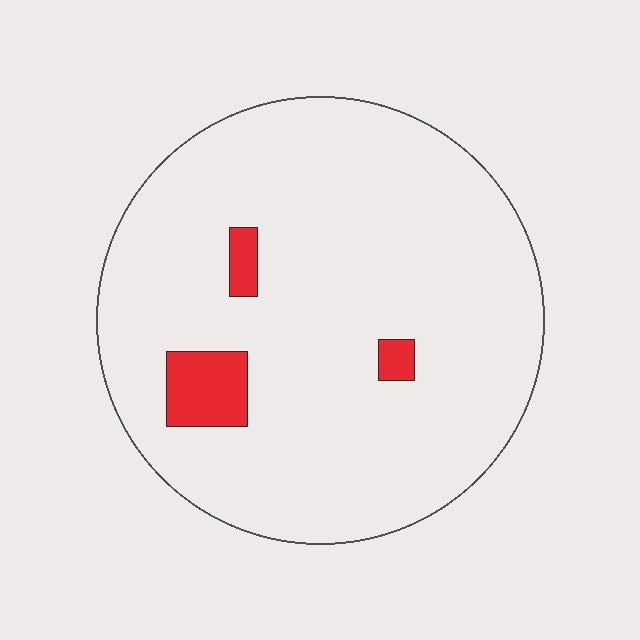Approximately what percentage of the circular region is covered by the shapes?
Approximately 5%.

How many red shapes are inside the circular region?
3.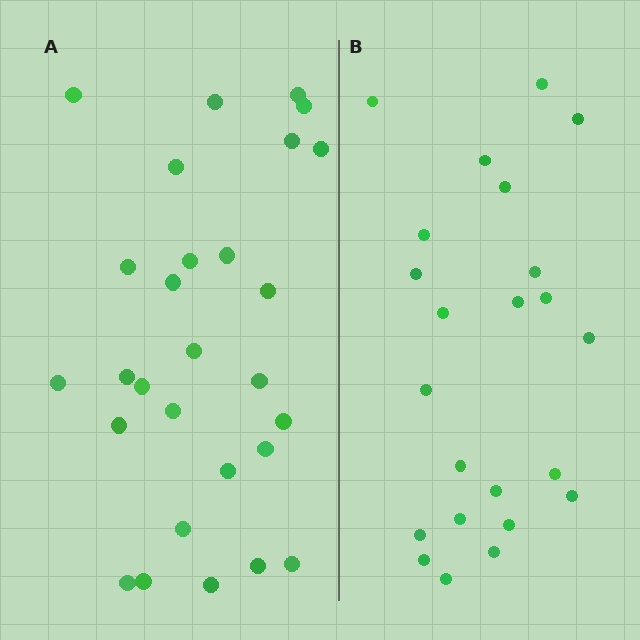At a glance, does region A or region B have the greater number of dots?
Region A (the left region) has more dots.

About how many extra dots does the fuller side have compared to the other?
Region A has about 5 more dots than region B.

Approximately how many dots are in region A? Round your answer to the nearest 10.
About 30 dots. (The exact count is 28, which rounds to 30.)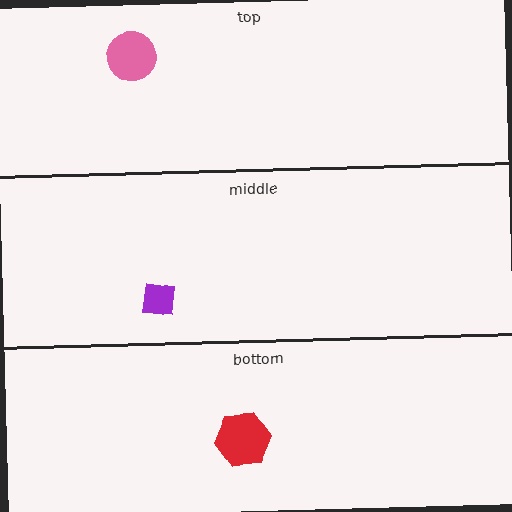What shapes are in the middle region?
The purple square.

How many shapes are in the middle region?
1.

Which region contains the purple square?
The middle region.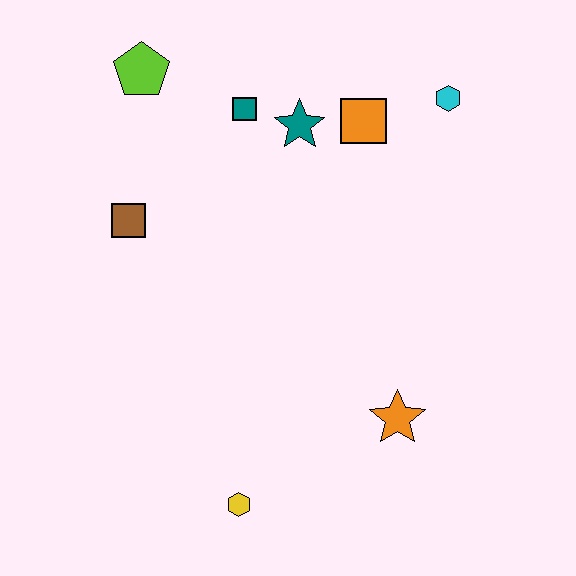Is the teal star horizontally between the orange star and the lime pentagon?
Yes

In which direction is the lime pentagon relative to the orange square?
The lime pentagon is to the left of the orange square.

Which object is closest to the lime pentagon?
The teal square is closest to the lime pentagon.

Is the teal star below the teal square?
Yes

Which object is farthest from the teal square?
The yellow hexagon is farthest from the teal square.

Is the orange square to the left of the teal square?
No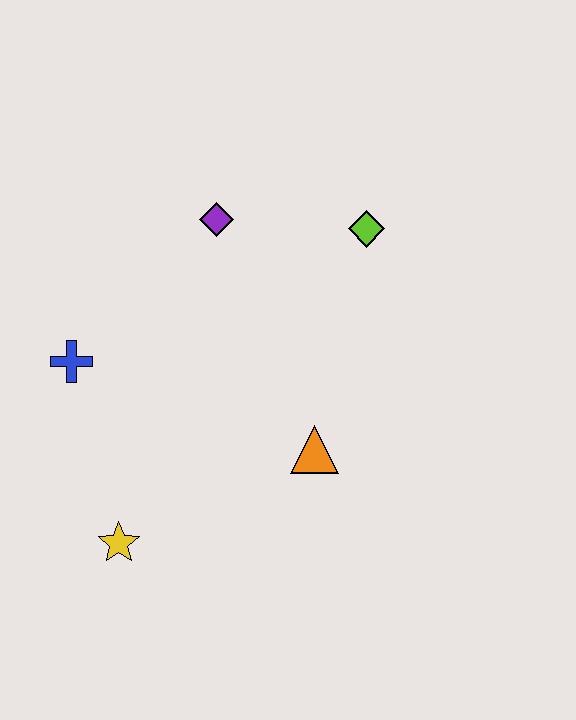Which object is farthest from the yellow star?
The lime diamond is farthest from the yellow star.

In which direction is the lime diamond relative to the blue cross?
The lime diamond is to the right of the blue cross.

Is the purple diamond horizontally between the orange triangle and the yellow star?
Yes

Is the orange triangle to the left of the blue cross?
No